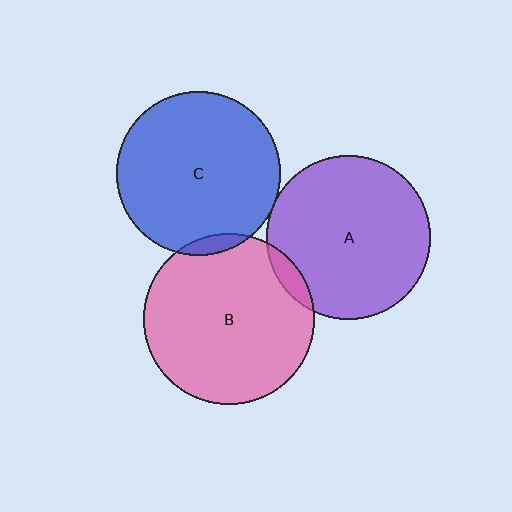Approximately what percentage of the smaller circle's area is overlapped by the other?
Approximately 5%.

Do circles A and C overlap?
Yes.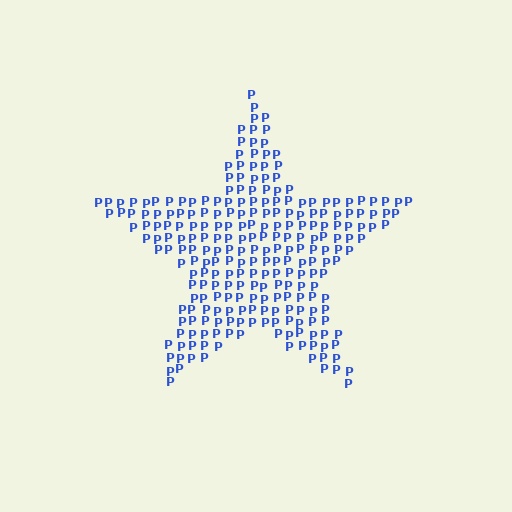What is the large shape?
The large shape is a star.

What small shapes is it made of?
It is made of small letter P's.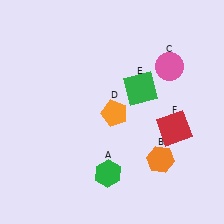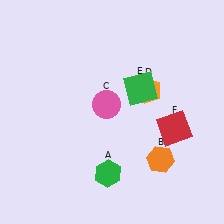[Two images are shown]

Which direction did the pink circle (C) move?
The pink circle (C) moved left.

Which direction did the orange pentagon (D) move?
The orange pentagon (D) moved right.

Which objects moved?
The objects that moved are: the pink circle (C), the orange pentagon (D).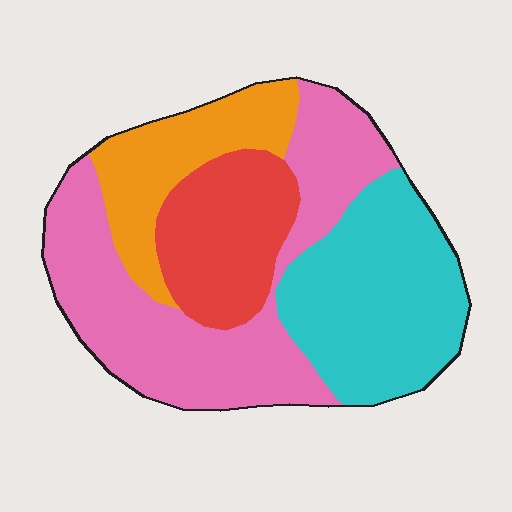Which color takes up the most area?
Pink, at roughly 40%.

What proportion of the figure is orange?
Orange covers 16% of the figure.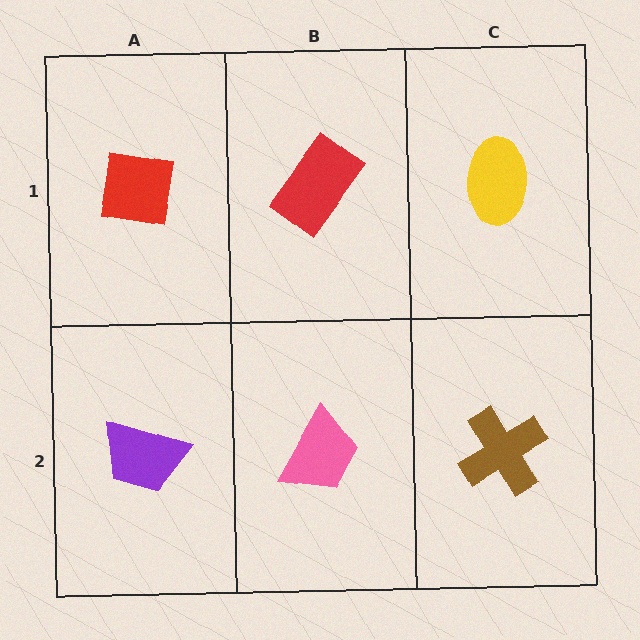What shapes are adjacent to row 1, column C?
A brown cross (row 2, column C), a red rectangle (row 1, column B).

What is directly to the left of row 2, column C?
A pink trapezoid.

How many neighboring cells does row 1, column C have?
2.